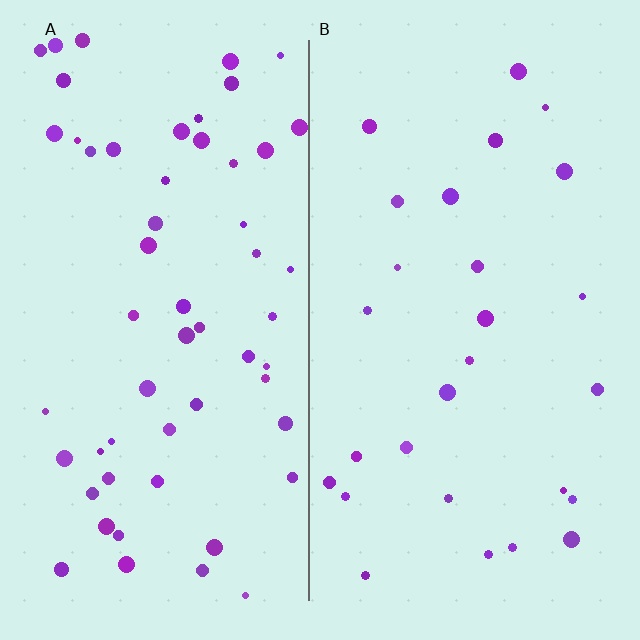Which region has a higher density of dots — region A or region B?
A (the left).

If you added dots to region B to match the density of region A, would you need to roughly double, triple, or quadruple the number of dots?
Approximately double.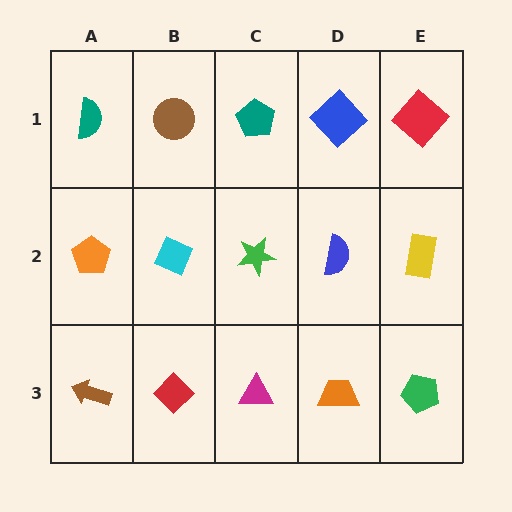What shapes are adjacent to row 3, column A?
An orange pentagon (row 2, column A), a red diamond (row 3, column B).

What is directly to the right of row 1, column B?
A teal pentagon.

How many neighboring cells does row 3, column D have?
3.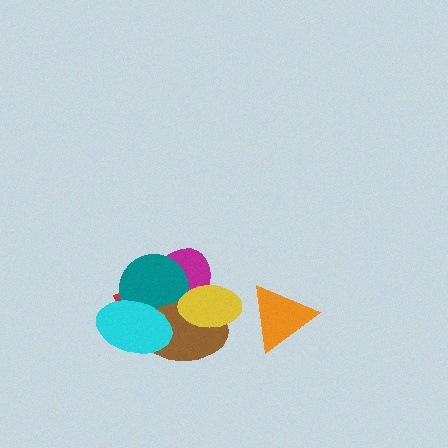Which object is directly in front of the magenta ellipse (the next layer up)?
The red square is directly in front of the magenta ellipse.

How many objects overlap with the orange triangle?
0 objects overlap with the orange triangle.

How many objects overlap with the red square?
4 objects overlap with the red square.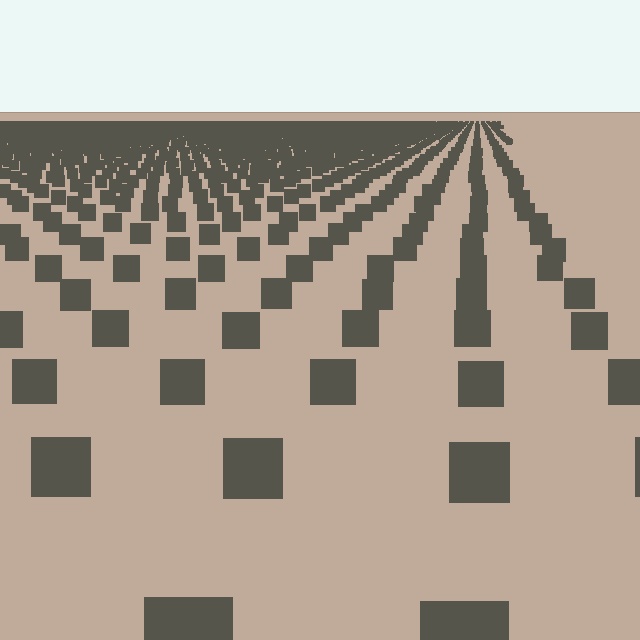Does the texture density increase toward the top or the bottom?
Density increases toward the top.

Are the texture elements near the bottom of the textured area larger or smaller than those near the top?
Larger. Near the bottom, elements are closer to the viewer and appear at a bigger on-screen size.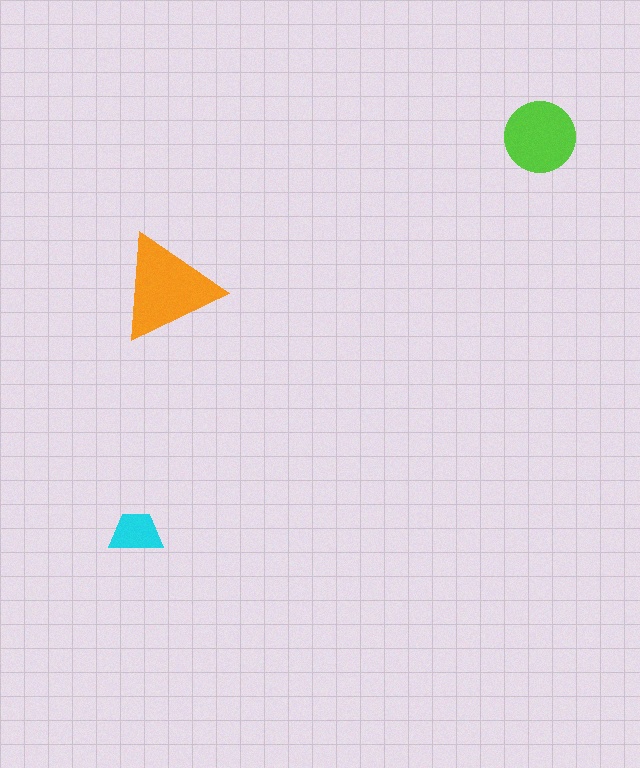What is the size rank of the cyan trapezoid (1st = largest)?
3rd.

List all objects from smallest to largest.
The cyan trapezoid, the lime circle, the orange triangle.